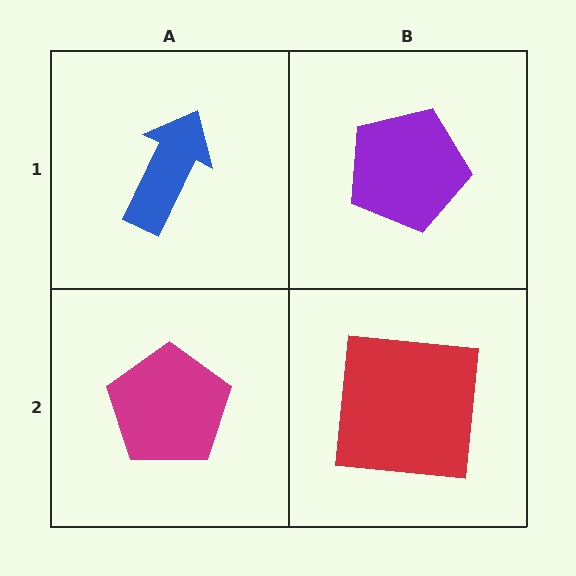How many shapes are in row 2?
2 shapes.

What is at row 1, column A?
A blue arrow.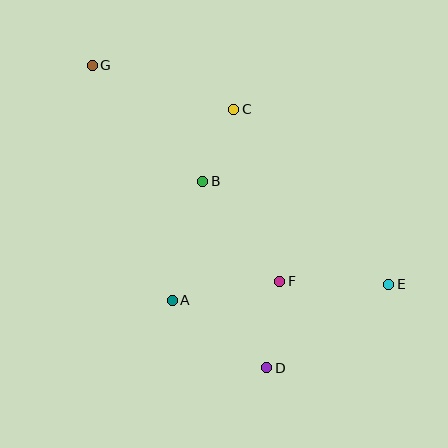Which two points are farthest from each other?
Points E and G are farthest from each other.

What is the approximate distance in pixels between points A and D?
The distance between A and D is approximately 116 pixels.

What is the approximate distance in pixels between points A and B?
The distance between A and B is approximately 123 pixels.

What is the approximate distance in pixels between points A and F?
The distance between A and F is approximately 109 pixels.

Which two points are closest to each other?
Points B and C are closest to each other.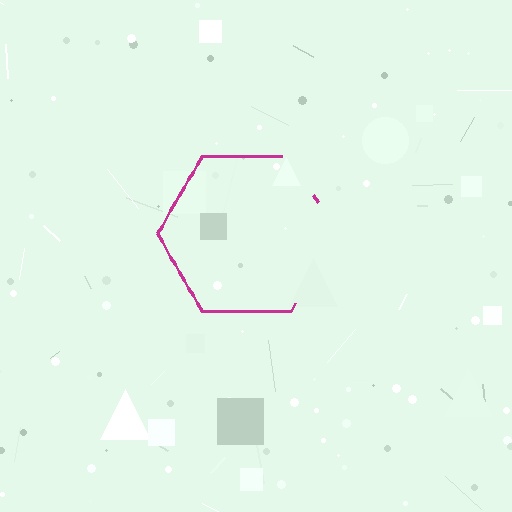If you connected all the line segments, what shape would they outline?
They would outline a hexagon.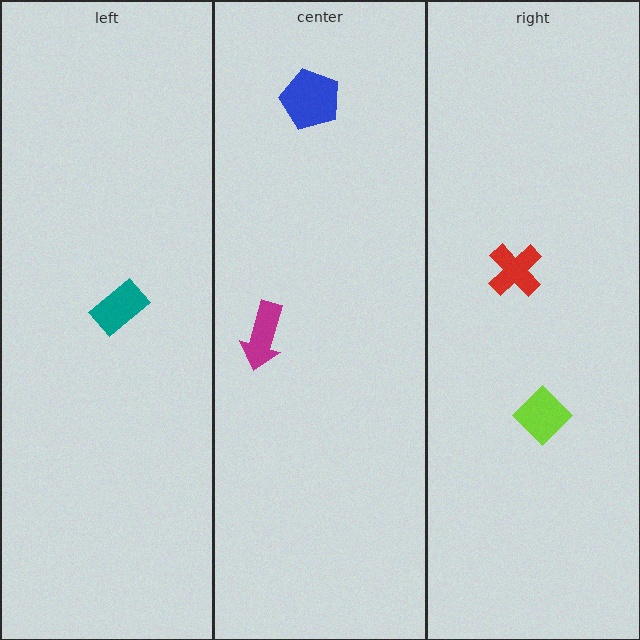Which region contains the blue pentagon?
The center region.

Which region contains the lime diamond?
The right region.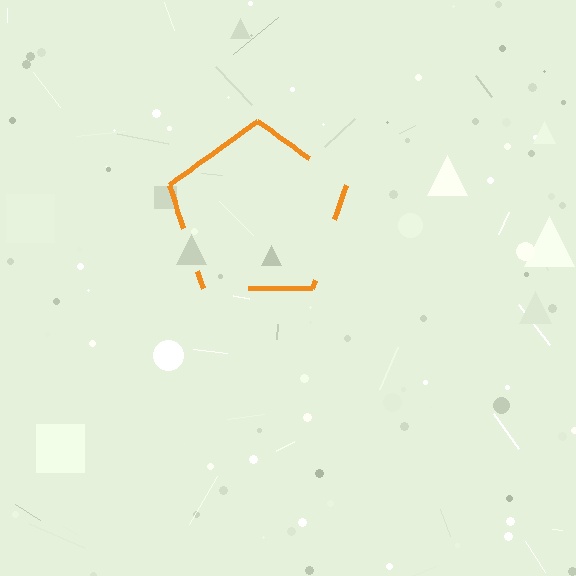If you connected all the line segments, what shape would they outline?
They would outline a pentagon.